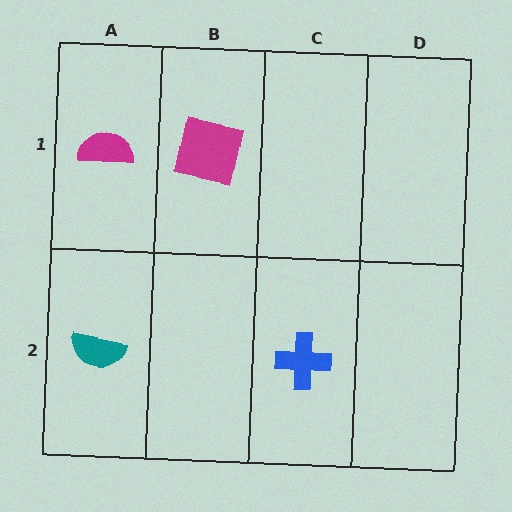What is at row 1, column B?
A magenta square.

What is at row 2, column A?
A teal semicircle.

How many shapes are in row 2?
2 shapes.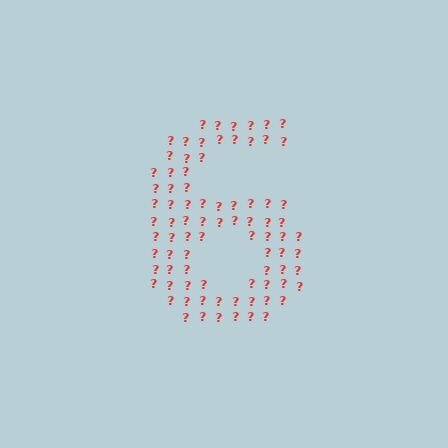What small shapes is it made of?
It is made of small question marks.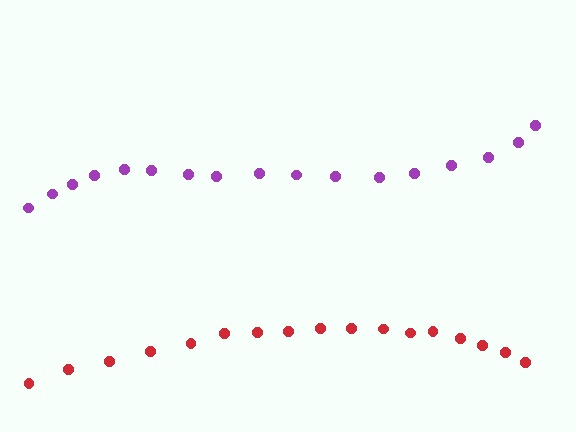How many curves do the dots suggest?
There are 2 distinct paths.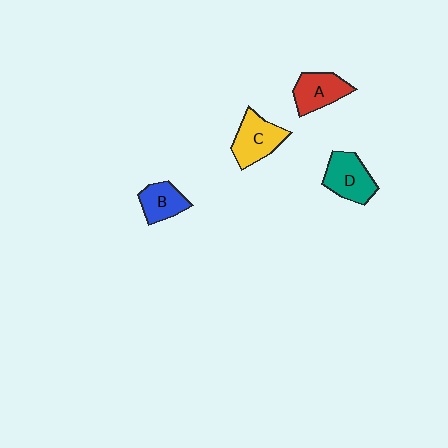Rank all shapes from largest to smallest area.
From largest to smallest: D (teal), C (yellow), A (red), B (blue).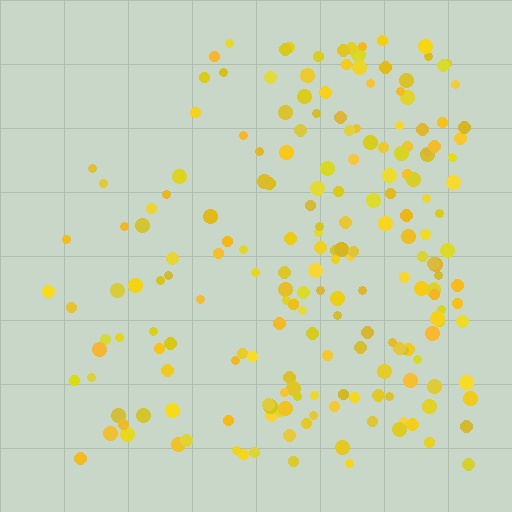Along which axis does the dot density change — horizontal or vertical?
Horizontal.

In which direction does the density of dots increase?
From left to right, with the right side densest.